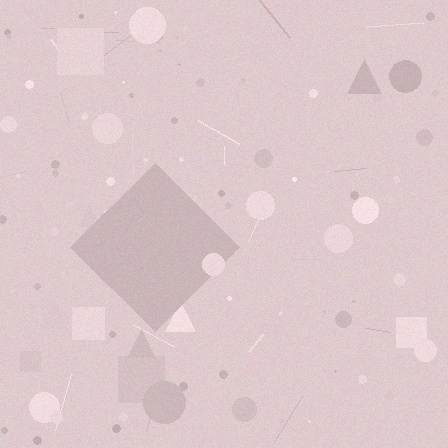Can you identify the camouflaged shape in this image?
The camouflaged shape is a diamond.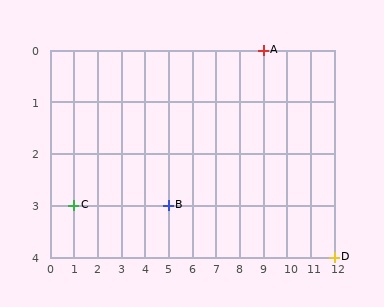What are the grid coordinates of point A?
Point A is at grid coordinates (9, 0).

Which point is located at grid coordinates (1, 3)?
Point C is at (1, 3).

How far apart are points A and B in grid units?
Points A and B are 4 columns and 3 rows apart (about 5.0 grid units diagonally).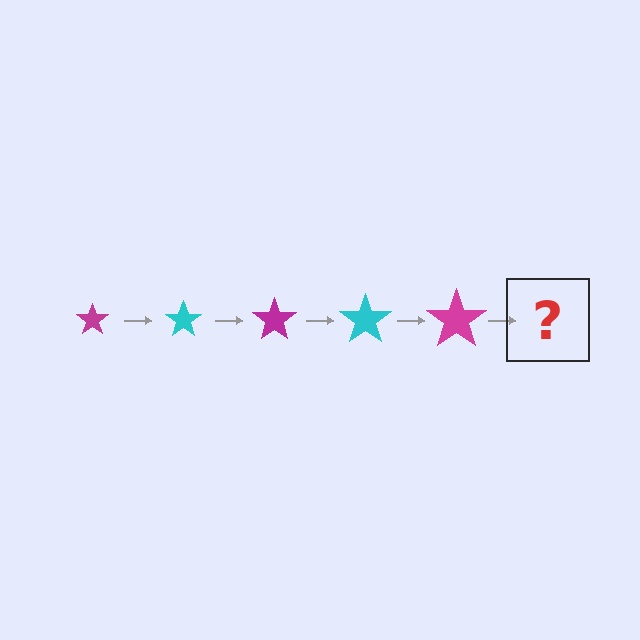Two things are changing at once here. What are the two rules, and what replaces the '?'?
The two rules are that the star grows larger each step and the color cycles through magenta and cyan. The '?' should be a cyan star, larger than the previous one.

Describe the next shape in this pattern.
It should be a cyan star, larger than the previous one.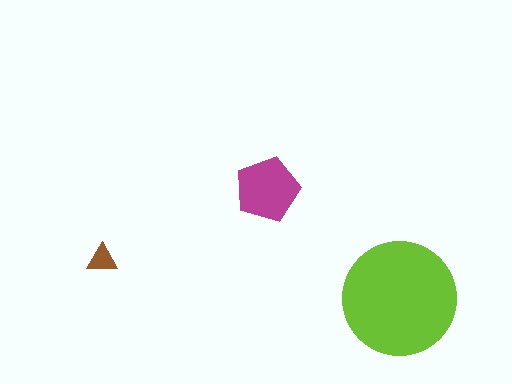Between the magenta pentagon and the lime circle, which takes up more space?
The lime circle.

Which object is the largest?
The lime circle.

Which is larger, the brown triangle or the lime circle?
The lime circle.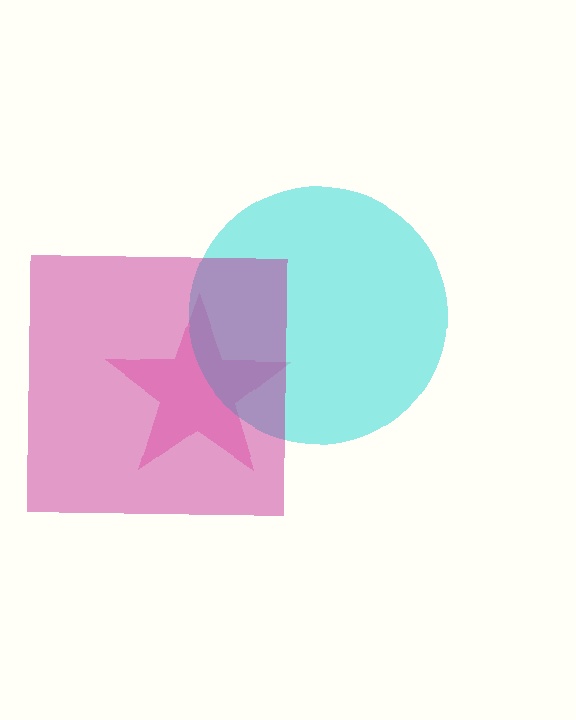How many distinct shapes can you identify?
There are 3 distinct shapes: a pink star, a cyan circle, a magenta square.